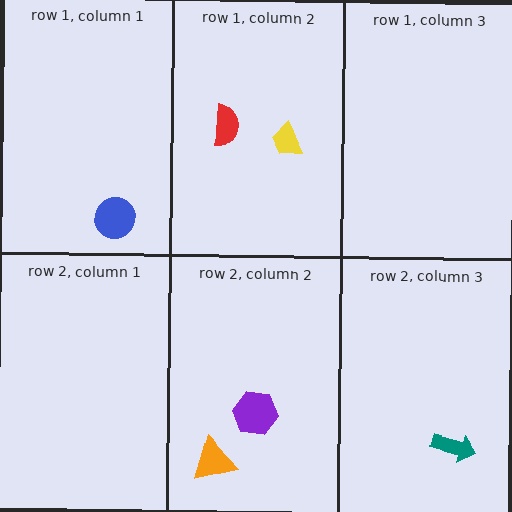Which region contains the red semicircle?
The row 1, column 2 region.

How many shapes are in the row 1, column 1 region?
1.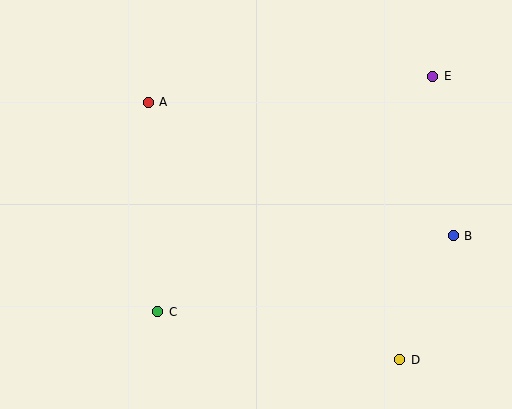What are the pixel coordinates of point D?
Point D is at (400, 360).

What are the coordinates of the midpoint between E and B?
The midpoint between E and B is at (443, 156).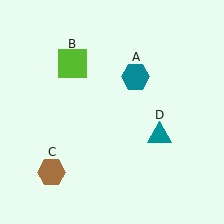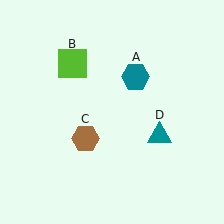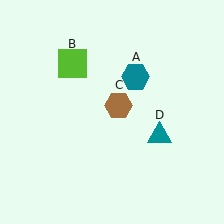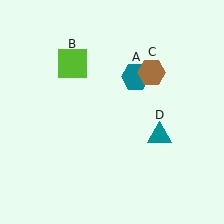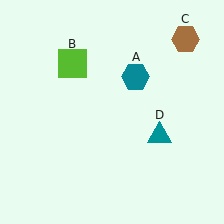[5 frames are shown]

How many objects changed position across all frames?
1 object changed position: brown hexagon (object C).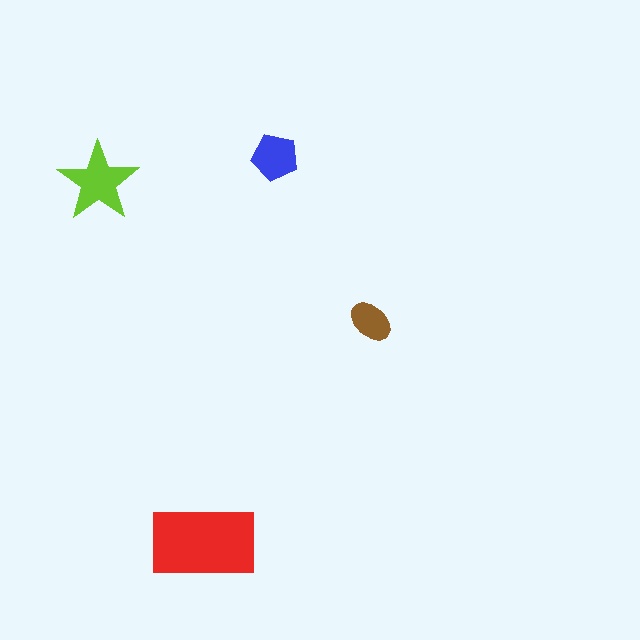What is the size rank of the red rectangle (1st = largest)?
1st.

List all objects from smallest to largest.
The brown ellipse, the blue pentagon, the lime star, the red rectangle.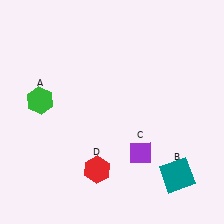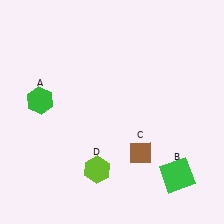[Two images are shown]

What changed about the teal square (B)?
In Image 1, B is teal. In Image 2, it changed to green.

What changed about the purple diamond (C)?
In Image 1, C is purple. In Image 2, it changed to brown.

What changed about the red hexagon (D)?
In Image 1, D is red. In Image 2, it changed to lime.